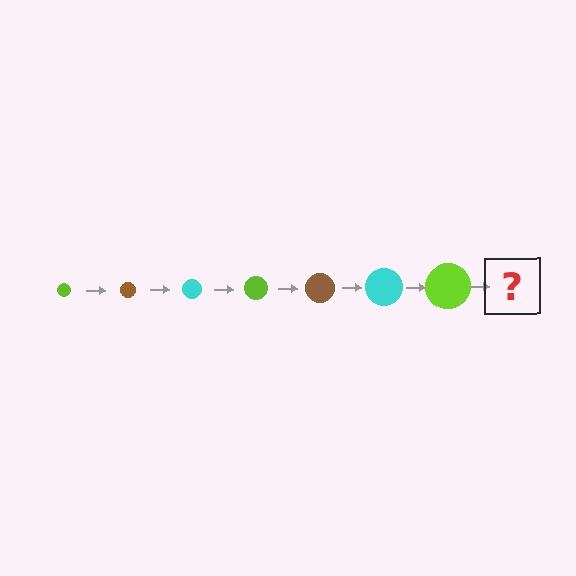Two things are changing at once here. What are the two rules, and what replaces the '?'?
The two rules are that the circle grows larger each step and the color cycles through lime, brown, and cyan. The '?' should be a brown circle, larger than the previous one.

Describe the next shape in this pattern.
It should be a brown circle, larger than the previous one.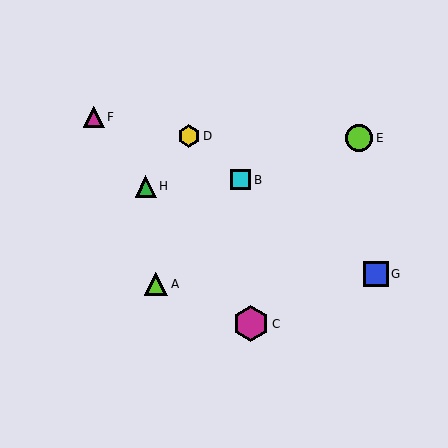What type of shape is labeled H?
Shape H is a green triangle.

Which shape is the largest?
The magenta hexagon (labeled C) is the largest.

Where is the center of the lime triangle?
The center of the lime triangle is at (156, 284).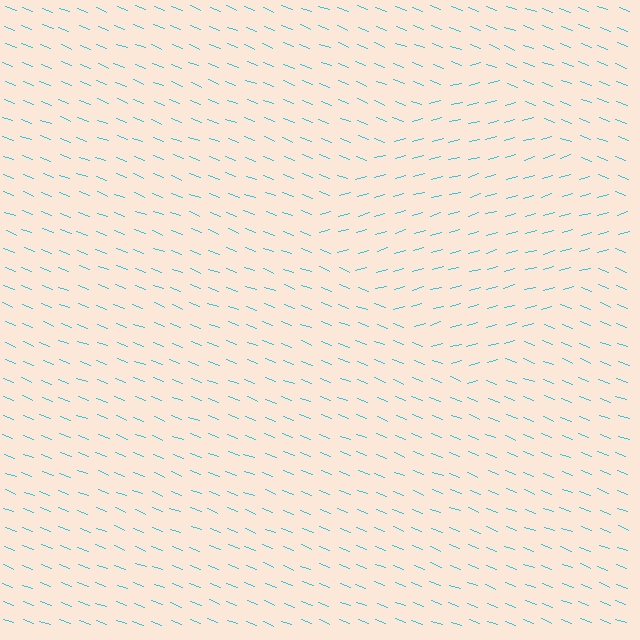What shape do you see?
I see a diamond.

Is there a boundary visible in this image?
Yes, there is a texture boundary formed by a change in line orientation.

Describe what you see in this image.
The image is filled with small cyan line segments. A diamond region in the image has lines oriented differently from the surrounding lines, creating a visible texture boundary.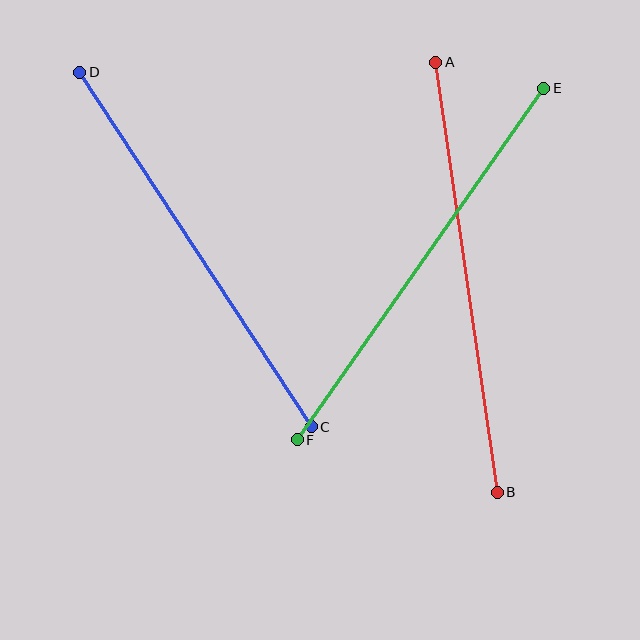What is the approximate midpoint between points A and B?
The midpoint is at approximately (466, 277) pixels.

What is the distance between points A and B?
The distance is approximately 434 pixels.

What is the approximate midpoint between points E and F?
The midpoint is at approximately (420, 264) pixels.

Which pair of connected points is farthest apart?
Points A and B are farthest apart.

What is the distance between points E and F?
The distance is approximately 430 pixels.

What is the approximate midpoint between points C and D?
The midpoint is at approximately (195, 249) pixels.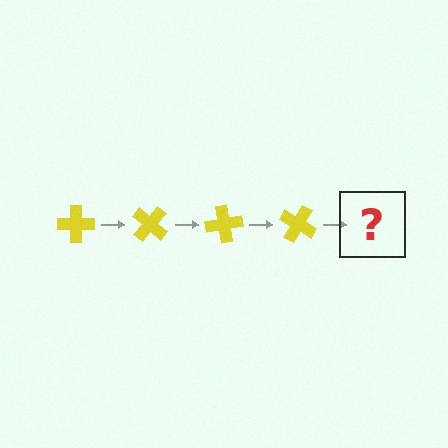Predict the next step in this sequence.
The next step is a yellow cross rotated 160 degrees.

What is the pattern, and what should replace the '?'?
The pattern is that the cross rotates 40 degrees each step. The '?' should be a yellow cross rotated 160 degrees.